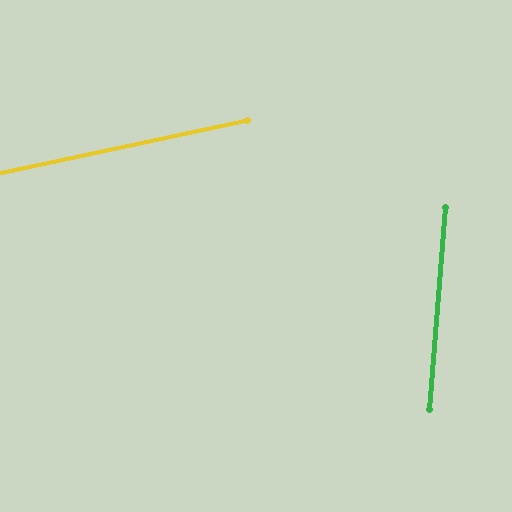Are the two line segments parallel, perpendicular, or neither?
Neither parallel nor perpendicular — they differ by about 73°.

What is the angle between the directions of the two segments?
Approximately 73 degrees.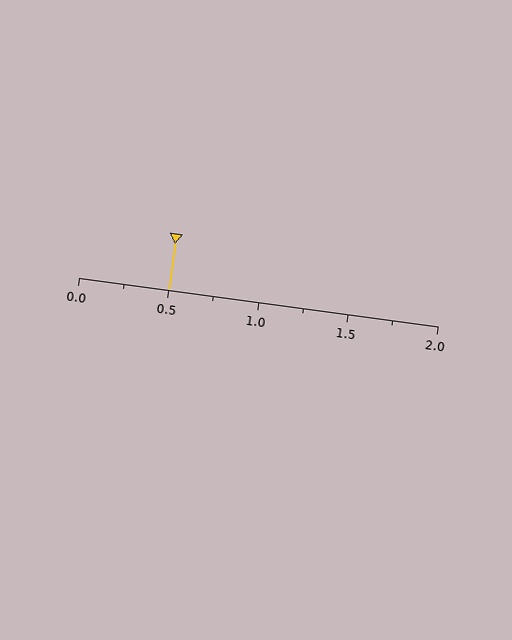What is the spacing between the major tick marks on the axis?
The major ticks are spaced 0.5 apart.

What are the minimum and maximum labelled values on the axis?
The axis runs from 0.0 to 2.0.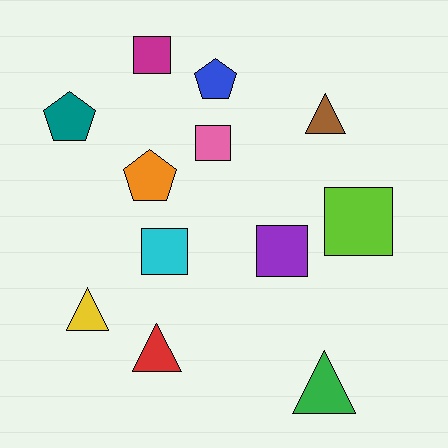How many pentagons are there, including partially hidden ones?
There are 3 pentagons.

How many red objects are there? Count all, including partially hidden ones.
There is 1 red object.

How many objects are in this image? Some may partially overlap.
There are 12 objects.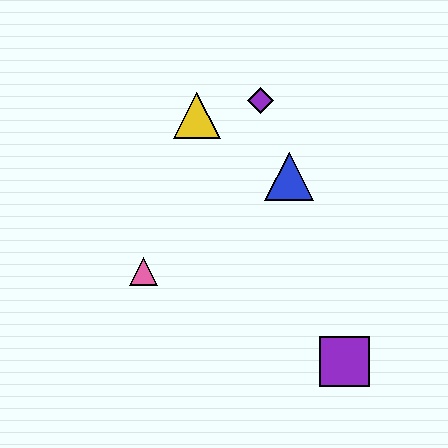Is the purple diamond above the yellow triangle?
Yes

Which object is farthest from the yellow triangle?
The purple square is farthest from the yellow triangle.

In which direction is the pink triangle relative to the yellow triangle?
The pink triangle is below the yellow triangle.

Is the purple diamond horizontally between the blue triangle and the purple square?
No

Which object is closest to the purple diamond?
The yellow triangle is closest to the purple diamond.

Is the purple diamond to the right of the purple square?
No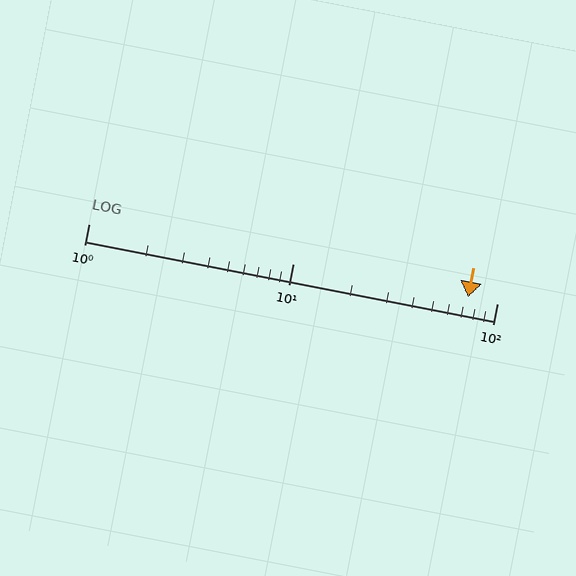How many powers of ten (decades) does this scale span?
The scale spans 2 decades, from 1 to 100.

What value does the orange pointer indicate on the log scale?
The pointer indicates approximately 72.